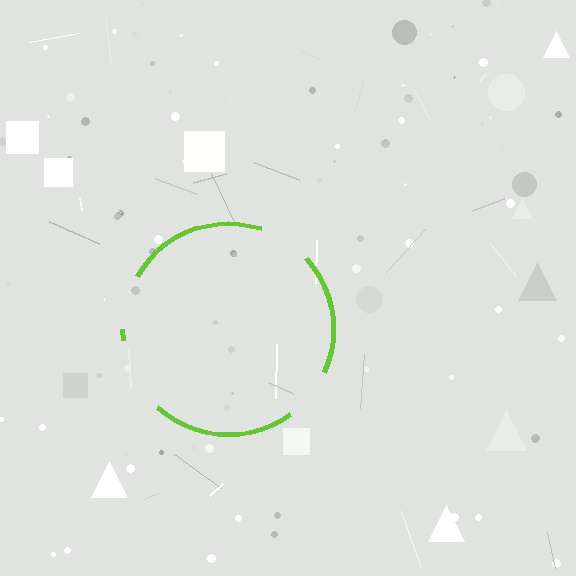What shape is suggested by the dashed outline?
The dashed outline suggests a circle.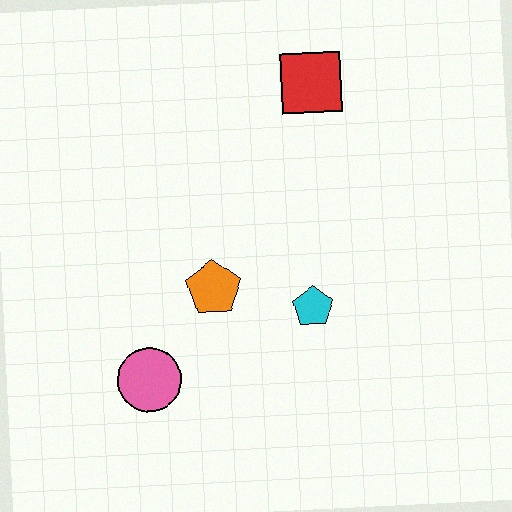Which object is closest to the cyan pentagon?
The orange pentagon is closest to the cyan pentagon.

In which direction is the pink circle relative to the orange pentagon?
The pink circle is below the orange pentagon.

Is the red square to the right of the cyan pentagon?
Yes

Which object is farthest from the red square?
The pink circle is farthest from the red square.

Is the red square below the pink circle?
No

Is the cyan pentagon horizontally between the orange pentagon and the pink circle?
No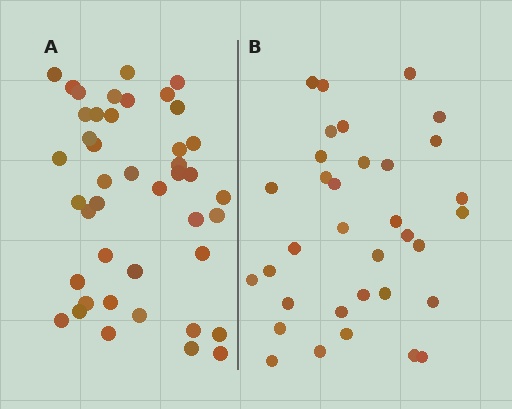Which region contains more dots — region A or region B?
Region A (the left region) has more dots.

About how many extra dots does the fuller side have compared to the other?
Region A has roughly 8 or so more dots than region B.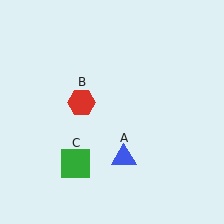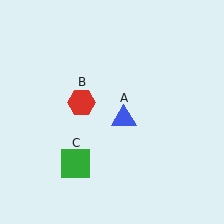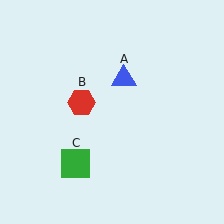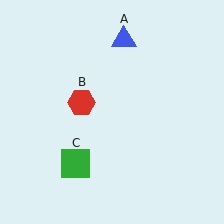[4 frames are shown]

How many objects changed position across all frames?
1 object changed position: blue triangle (object A).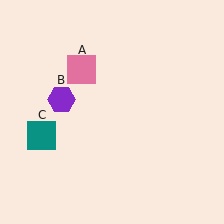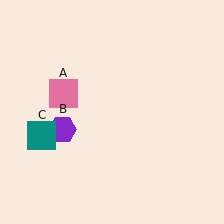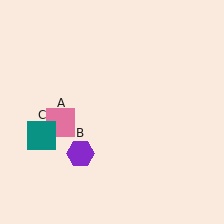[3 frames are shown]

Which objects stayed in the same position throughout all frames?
Teal square (object C) remained stationary.